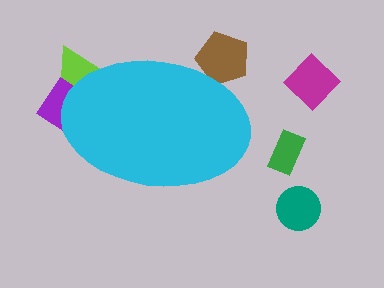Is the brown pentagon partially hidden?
Yes, the brown pentagon is partially hidden behind the cyan ellipse.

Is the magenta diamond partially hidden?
No, the magenta diamond is fully visible.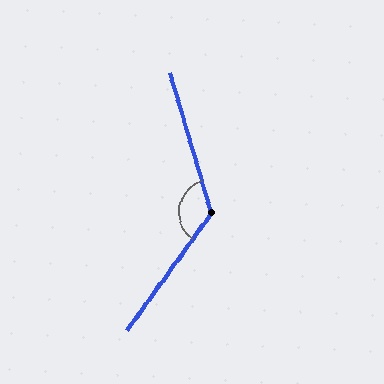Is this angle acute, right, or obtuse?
It is obtuse.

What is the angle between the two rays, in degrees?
Approximately 128 degrees.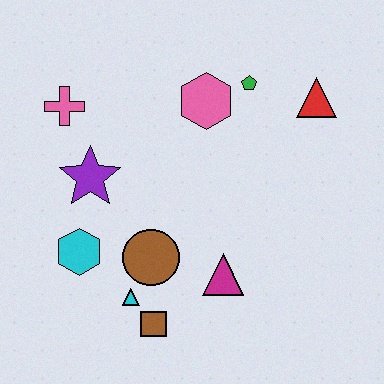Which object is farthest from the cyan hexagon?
The red triangle is farthest from the cyan hexagon.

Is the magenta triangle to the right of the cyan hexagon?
Yes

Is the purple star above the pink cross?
No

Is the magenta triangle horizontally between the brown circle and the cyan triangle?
No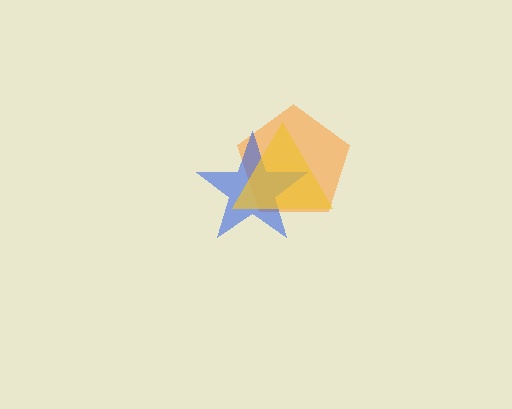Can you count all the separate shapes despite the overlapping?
Yes, there are 3 separate shapes.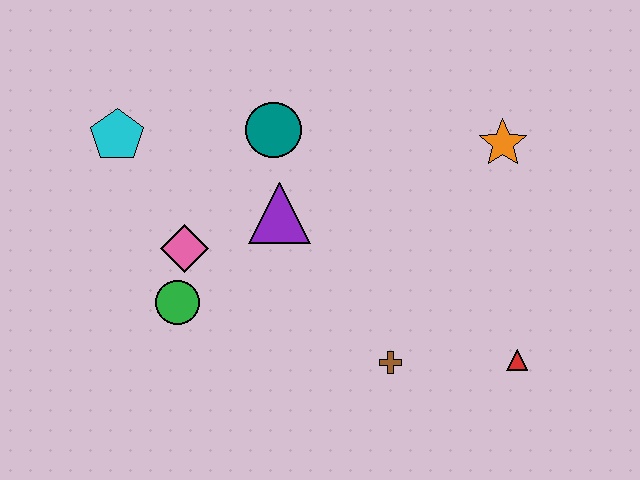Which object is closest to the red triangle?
The brown cross is closest to the red triangle.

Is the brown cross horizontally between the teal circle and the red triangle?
Yes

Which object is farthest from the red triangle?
The cyan pentagon is farthest from the red triangle.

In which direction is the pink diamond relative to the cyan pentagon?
The pink diamond is below the cyan pentagon.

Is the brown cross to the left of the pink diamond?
No